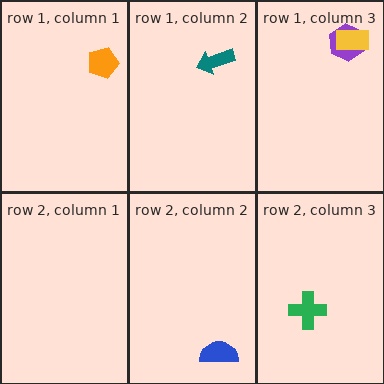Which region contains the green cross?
The row 2, column 3 region.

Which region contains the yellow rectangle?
The row 1, column 3 region.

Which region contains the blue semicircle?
The row 2, column 2 region.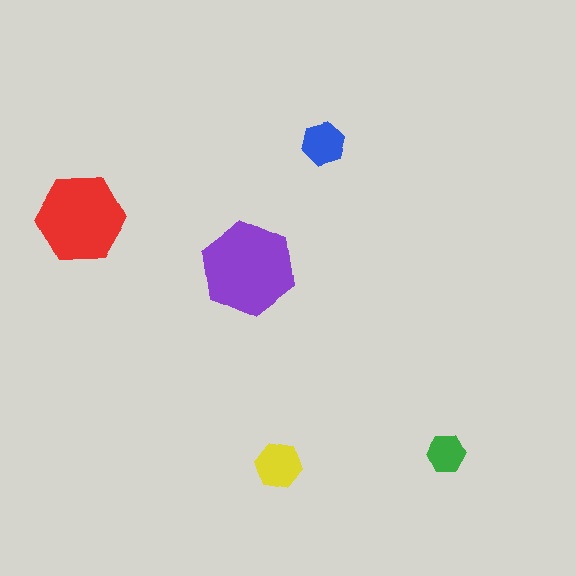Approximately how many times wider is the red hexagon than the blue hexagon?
About 2 times wider.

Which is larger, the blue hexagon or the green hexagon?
The blue one.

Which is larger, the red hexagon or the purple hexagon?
The purple one.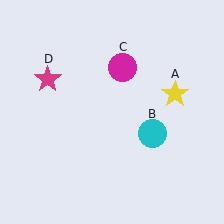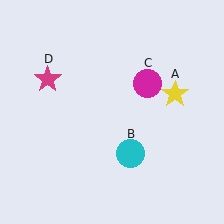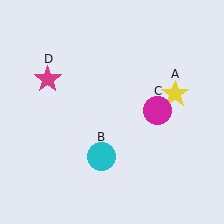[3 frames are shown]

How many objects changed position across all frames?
2 objects changed position: cyan circle (object B), magenta circle (object C).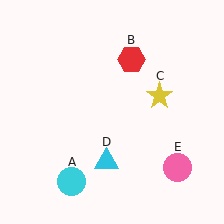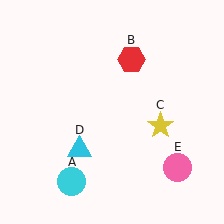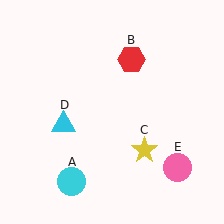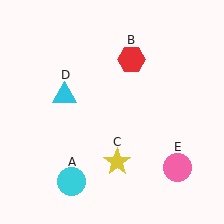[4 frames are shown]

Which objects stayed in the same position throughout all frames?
Cyan circle (object A) and red hexagon (object B) and pink circle (object E) remained stationary.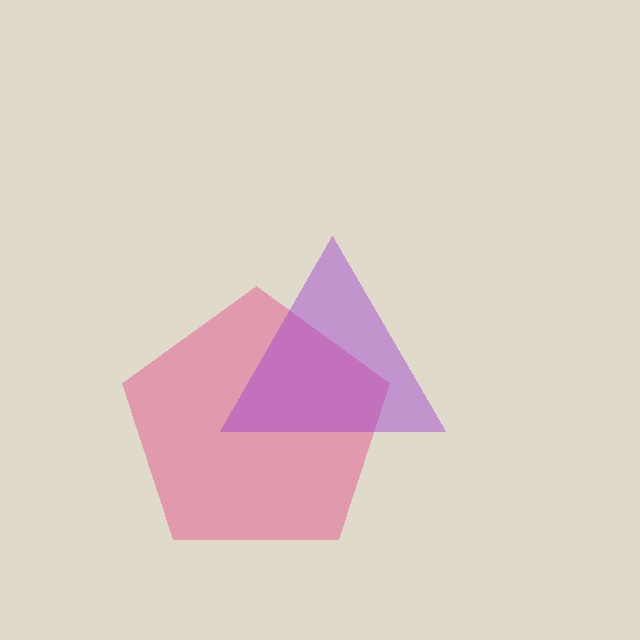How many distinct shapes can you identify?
There are 2 distinct shapes: a pink pentagon, a purple triangle.